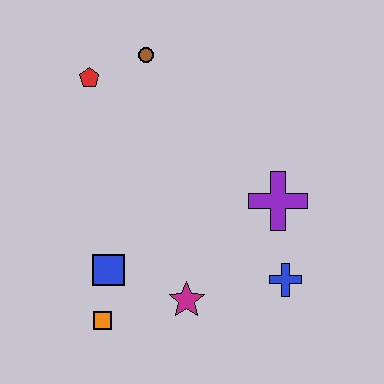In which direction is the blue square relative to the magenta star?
The blue square is to the left of the magenta star.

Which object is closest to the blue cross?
The purple cross is closest to the blue cross.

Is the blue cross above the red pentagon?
No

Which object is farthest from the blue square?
The brown circle is farthest from the blue square.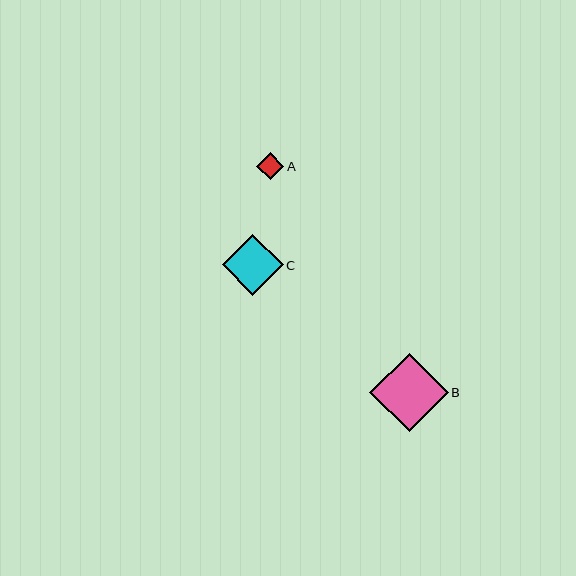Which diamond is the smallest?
Diamond A is the smallest with a size of approximately 27 pixels.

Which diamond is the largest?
Diamond B is the largest with a size of approximately 78 pixels.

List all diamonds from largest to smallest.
From largest to smallest: B, C, A.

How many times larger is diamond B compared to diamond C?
Diamond B is approximately 1.3 times the size of diamond C.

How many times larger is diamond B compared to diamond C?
Diamond B is approximately 1.3 times the size of diamond C.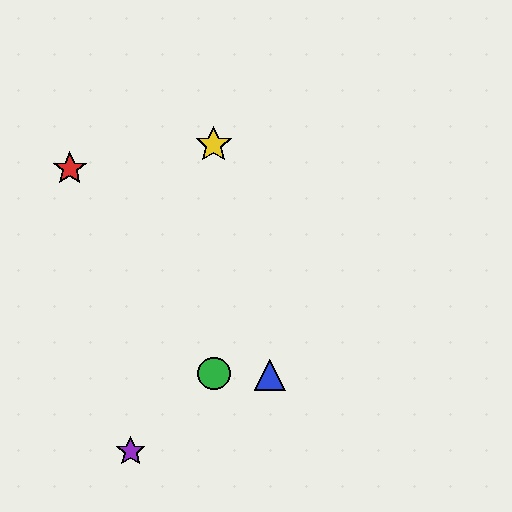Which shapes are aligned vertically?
The green circle, the yellow star are aligned vertically.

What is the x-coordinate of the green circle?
The green circle is at x≈214.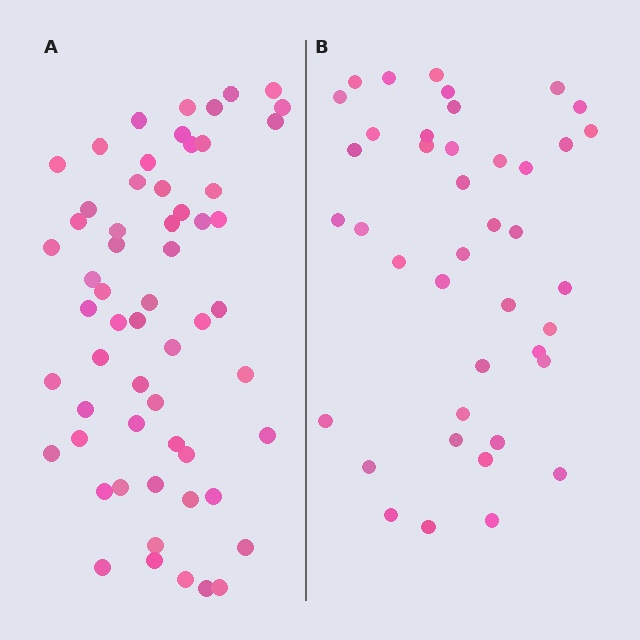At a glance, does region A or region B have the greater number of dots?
Region A (the left region) has more dots.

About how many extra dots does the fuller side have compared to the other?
Region A has approximately 20 more dots than region B.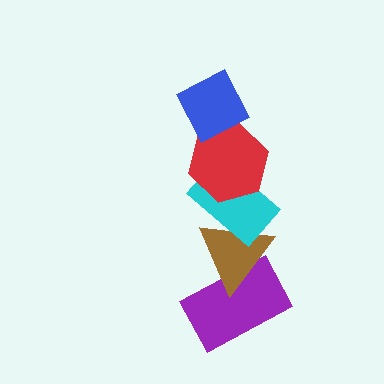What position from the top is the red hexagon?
The red hexagon is 2nd from the top.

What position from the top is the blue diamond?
The blue diamond is 1st from the top.